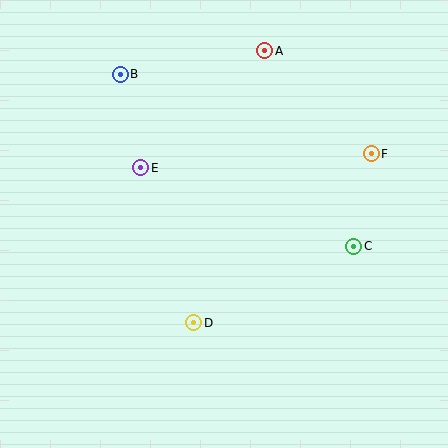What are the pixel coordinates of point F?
Point F is at (371, 154).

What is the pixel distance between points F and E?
The distance between F and E is 231 pixels.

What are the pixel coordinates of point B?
Point B is at (120, 74).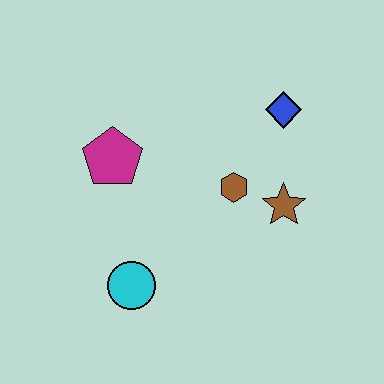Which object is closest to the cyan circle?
The magenta pentagon is closest to the cyan circle.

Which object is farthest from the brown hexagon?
The cyan circle is farthest from the brown hexagon.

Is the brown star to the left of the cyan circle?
No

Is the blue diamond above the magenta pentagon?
Yes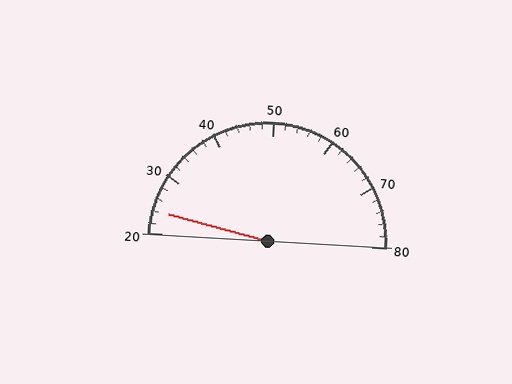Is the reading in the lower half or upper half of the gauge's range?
The reading is in the lower half of the range (20 to 80).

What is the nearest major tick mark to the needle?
The nearest major tick mark is 20.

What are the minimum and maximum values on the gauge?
The gauge ranges from 20 to 80.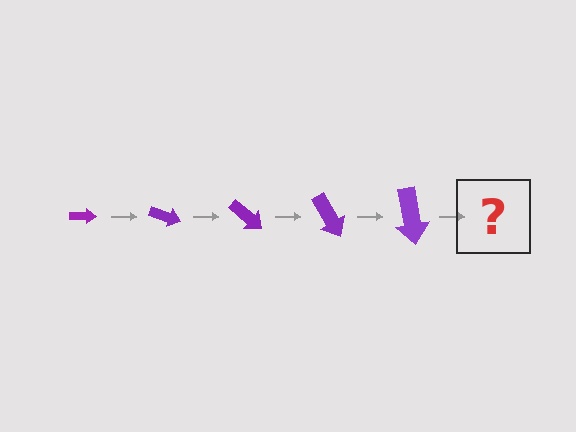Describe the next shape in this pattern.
It should be an arrow, larger than the previous one and rotated 100 degrees from the start.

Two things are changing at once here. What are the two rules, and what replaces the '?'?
The two rules are that the arrow grows larger each step and it rotates 20 degrees each step. The '?' should be an arrow, larger than the previous one and rotated 100 degrees from the start.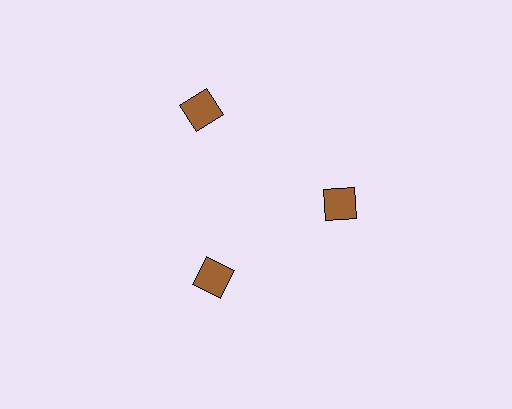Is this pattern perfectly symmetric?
No. The 3 brown squares are arranged in a ring, but one element near the 11 o'clock position is pushed outward from the center, breaking the 3-fold rotational symmetry.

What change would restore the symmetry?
The symmetry would be restored by moving it inward, back onto the ring so that all 3 squares sit at equal angles and equal distance from the center.